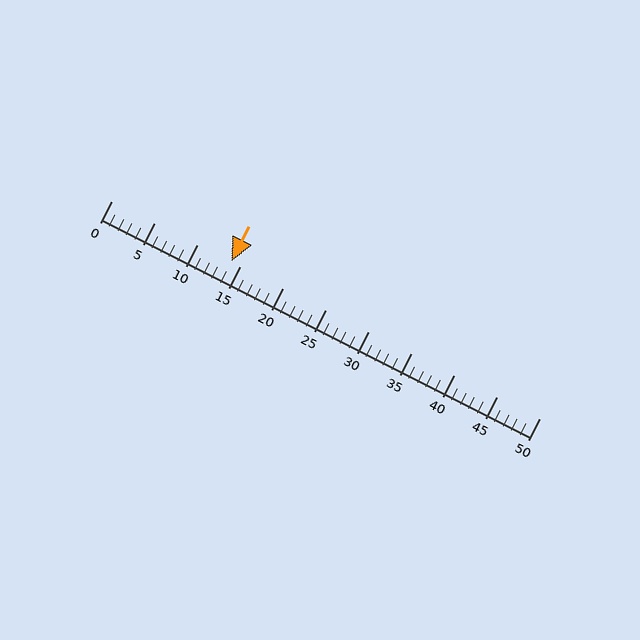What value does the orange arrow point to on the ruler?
The orange arrow points to approximately 14.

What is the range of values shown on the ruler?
The ruler shows values from 0 to 50.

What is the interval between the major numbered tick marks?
The major tick marks are spaced 5 units apart.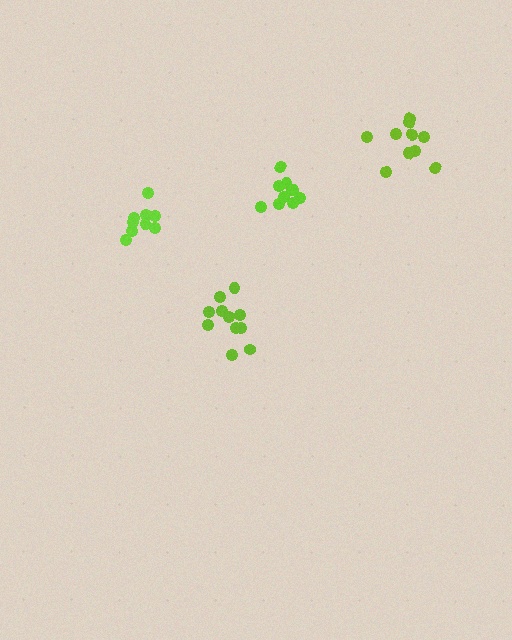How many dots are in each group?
Group 1: 11 dots, Group 2: 10 dots, Group 3: 9 dots, Group 4: 10 dots (40 total).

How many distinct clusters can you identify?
There are 4 distinct clusters.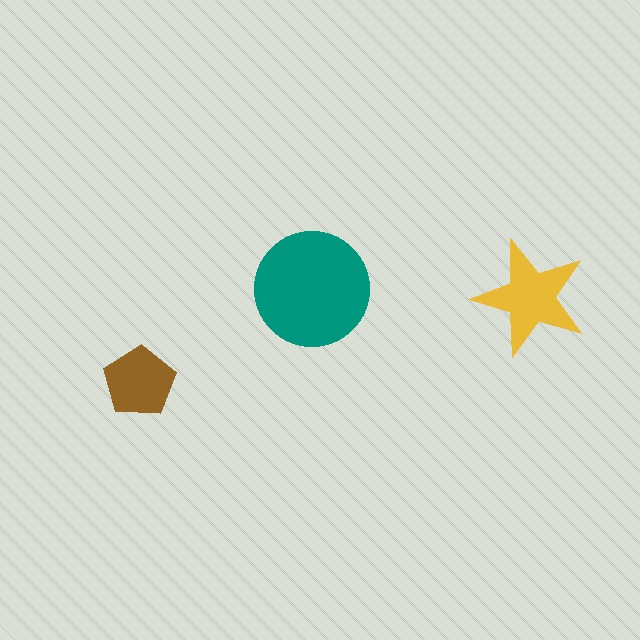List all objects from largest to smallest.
The teal circle, the yellow star, the brown pentagon.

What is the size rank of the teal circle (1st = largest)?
1st.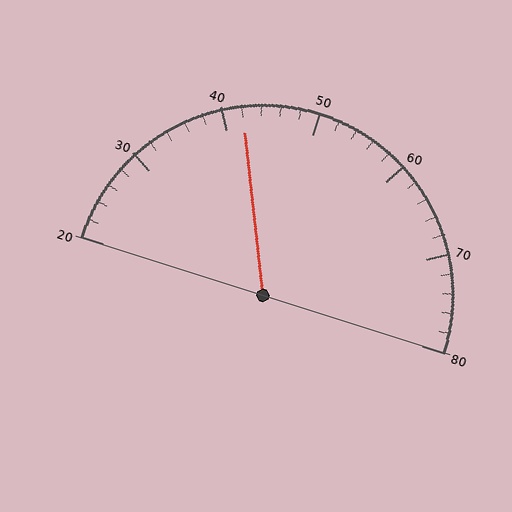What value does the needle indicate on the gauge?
The needle indicates approximately 42.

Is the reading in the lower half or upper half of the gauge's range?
The reading is in the lower half of the range (20 to 80).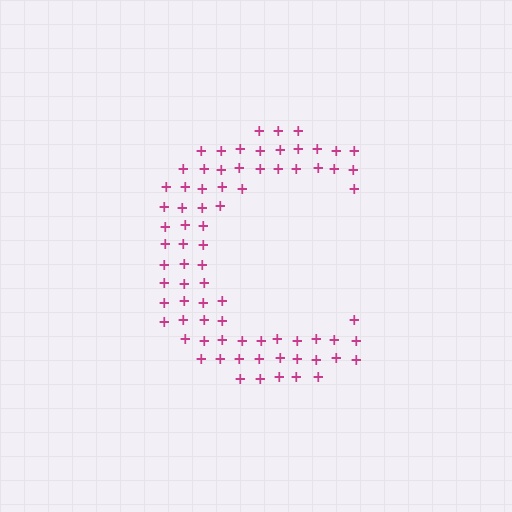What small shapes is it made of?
It is made of small plus signs.